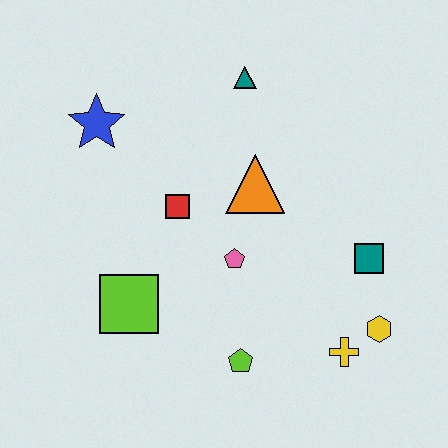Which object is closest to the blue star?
The red square is closest to the blue star.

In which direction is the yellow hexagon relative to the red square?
The yellow hexagon is to the right of the red square.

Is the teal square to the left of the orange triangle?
No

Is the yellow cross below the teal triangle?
Yes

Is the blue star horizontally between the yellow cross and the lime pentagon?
No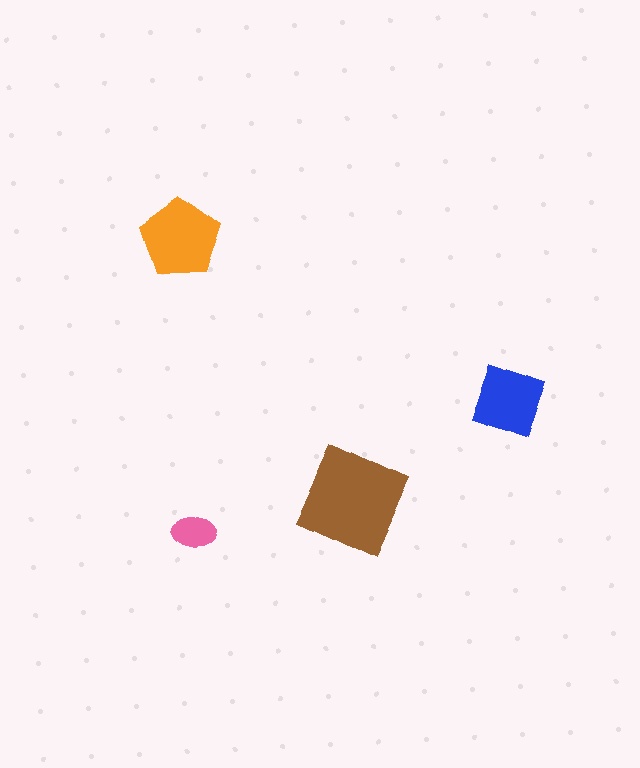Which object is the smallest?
The pink ellipse.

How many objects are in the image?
There are 4 objects in the image.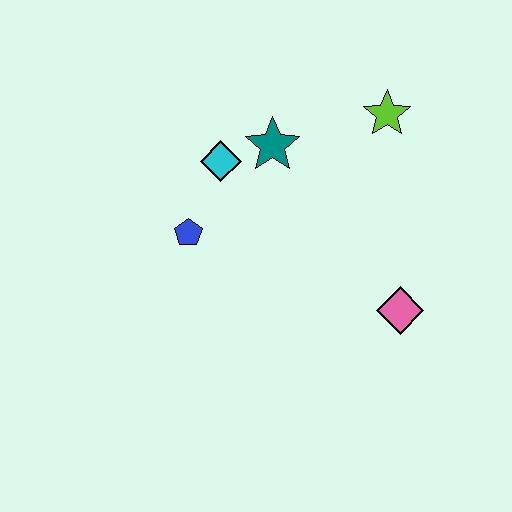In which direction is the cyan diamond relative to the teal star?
The cyan diamond is to the left of the teal star.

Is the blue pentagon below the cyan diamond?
Yes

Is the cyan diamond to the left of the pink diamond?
Yes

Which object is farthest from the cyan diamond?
The pink diamond is farthest from the cyan diamond.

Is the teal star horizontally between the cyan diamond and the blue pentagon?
No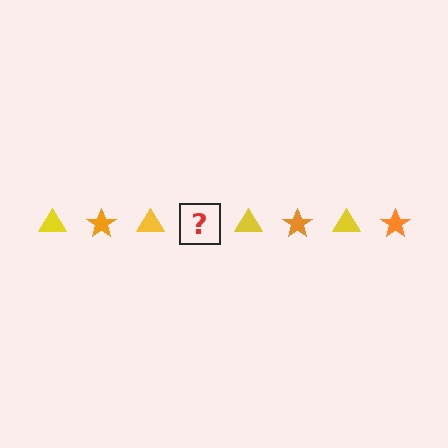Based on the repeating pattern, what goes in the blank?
The blank should be an orange star.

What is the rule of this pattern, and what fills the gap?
The rule is that the pattern alternates between yellow triangle and orange star. The gap should be filled with an orange star.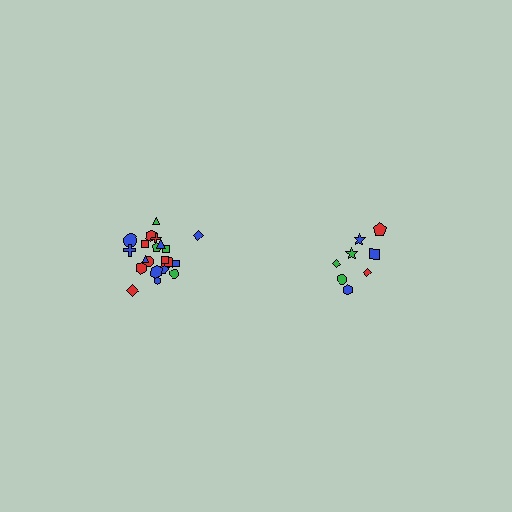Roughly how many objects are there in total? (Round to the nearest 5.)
Roughly 30 objects in total.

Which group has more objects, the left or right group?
The left group.